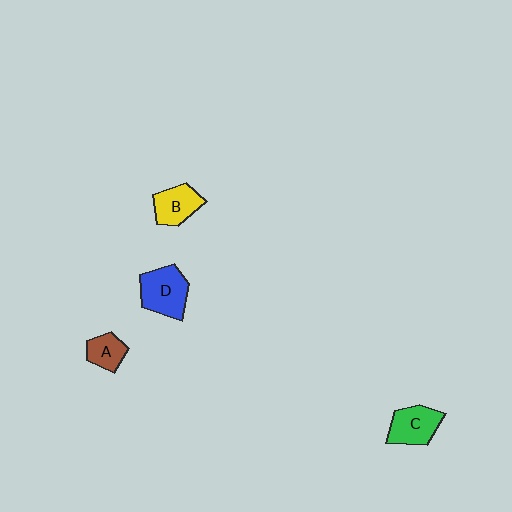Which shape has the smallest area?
Shape A (brown).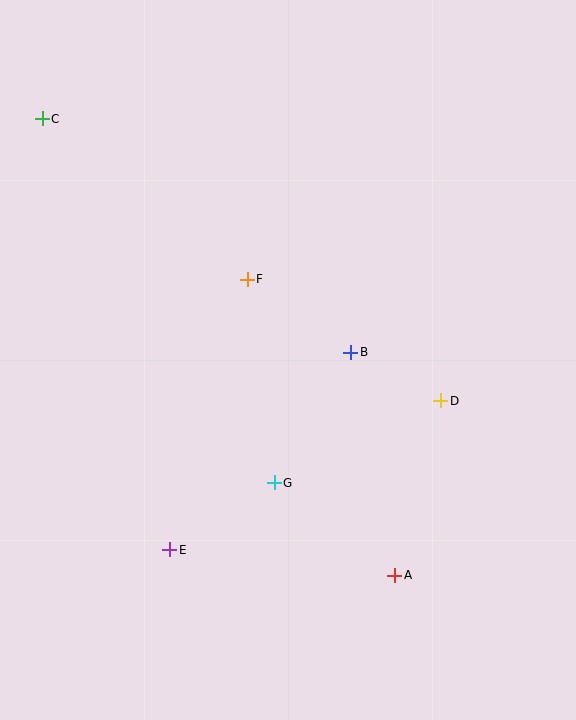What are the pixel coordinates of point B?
Point B is at (351, 352).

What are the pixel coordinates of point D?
Point D is at (441, 401).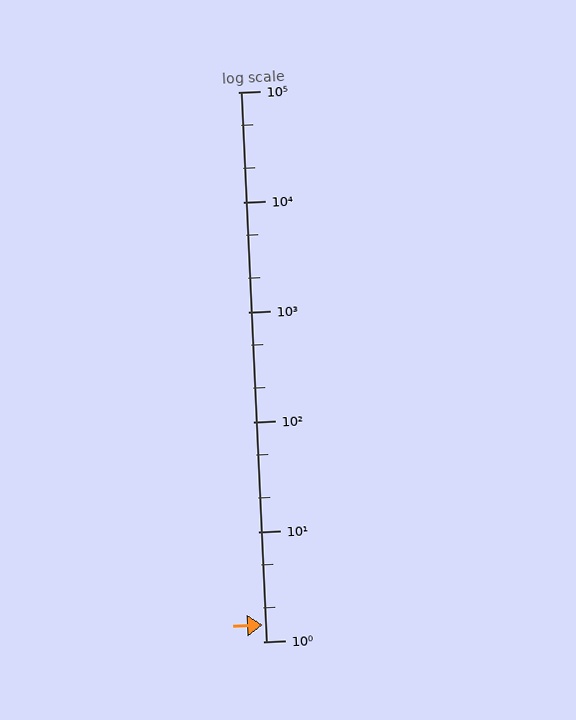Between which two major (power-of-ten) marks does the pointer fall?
The pointer is between 1 and 10.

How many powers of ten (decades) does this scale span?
The scale spans 5 decades, from 1 to 100000.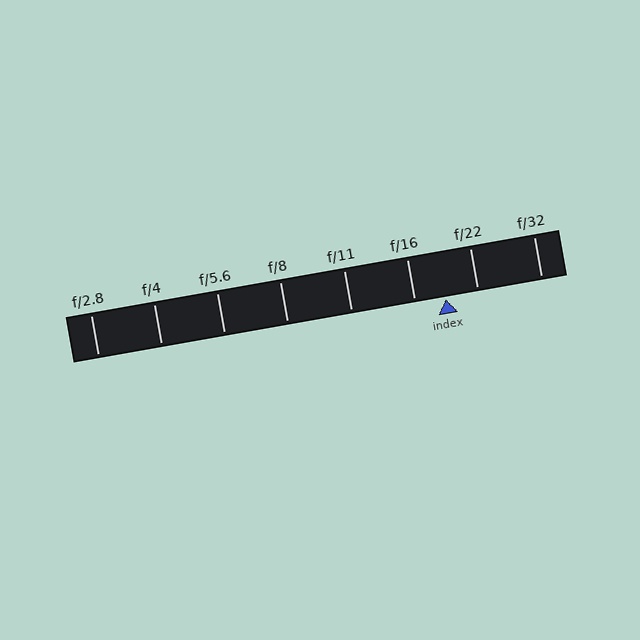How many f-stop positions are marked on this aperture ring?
There are 8 f-stop positions marked.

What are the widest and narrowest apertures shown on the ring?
The widest aperture shown is f/2.8 and the narrowest is f/32.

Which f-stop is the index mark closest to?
The index mark is closest to f/16.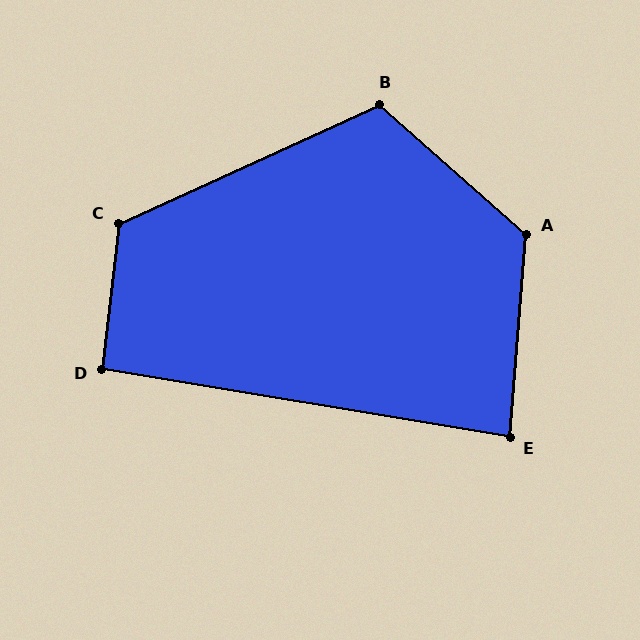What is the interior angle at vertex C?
Approximately 121 degrees (obtuse).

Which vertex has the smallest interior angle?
E, at approximately 85 degrees.